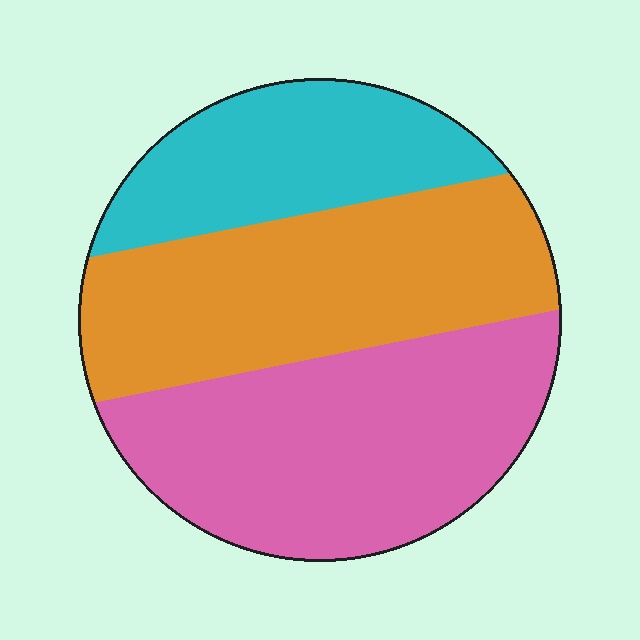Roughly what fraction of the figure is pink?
Pink takes up between a quarter and a half of the figure.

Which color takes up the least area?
Cyan, at roughly 25%.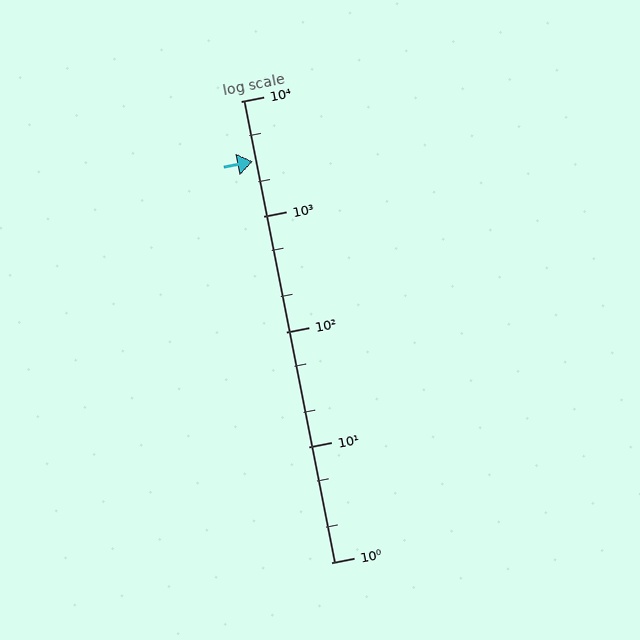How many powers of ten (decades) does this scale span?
The scale spans 4 decades, from 1 to 10000.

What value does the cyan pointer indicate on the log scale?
The pointer indicates approximately 3000.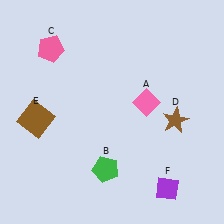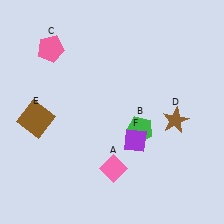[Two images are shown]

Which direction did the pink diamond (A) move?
The pink diamond (A) moved down.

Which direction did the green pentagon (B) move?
The green pentagon (B) moved up.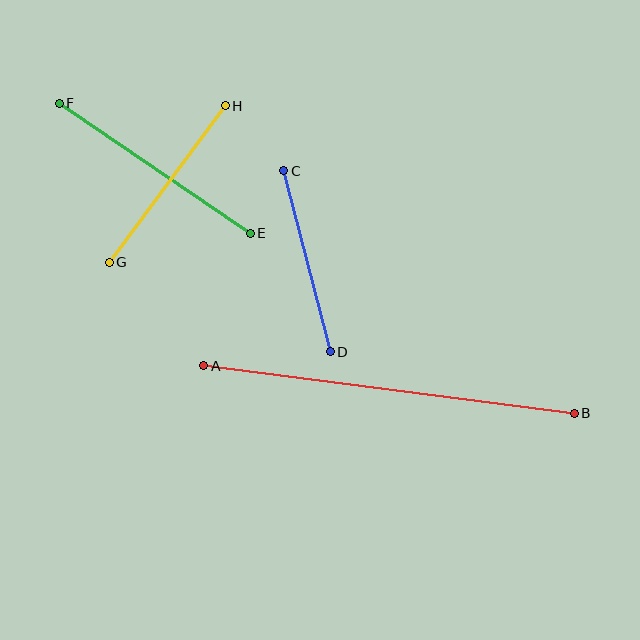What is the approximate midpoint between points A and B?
The midpoint is at approximately (389, 389) pixels.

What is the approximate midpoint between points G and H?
The midpoint is at approximately (167, 184) pixels.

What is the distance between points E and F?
The distance is approximately 231 pixels.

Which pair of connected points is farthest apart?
Points A and B are farthest apart.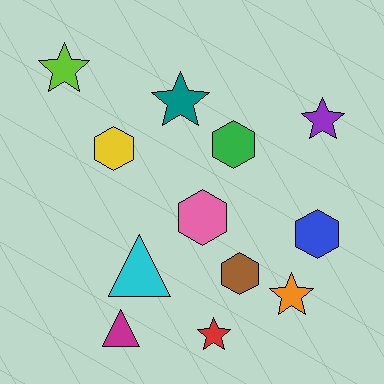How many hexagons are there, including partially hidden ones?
There are 5 hexagons.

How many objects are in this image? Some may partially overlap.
There are 12 objects.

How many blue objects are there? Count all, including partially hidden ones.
There is 1 blue object.